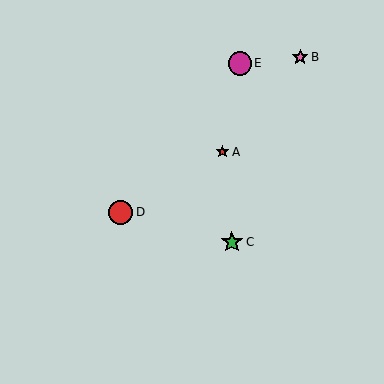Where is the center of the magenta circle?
The center of the magenta circle is at (240, 63).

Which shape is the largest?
The red circle (labeled D) is the largest.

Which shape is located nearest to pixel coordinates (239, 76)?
The magenta circle (labeled E) at (240, 63) is nearest to that location.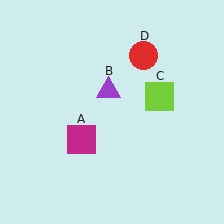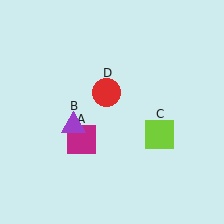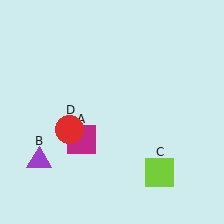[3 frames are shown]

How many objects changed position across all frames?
3 objects changed position: purple triangle (object B), lime square (object C), red circle (object D).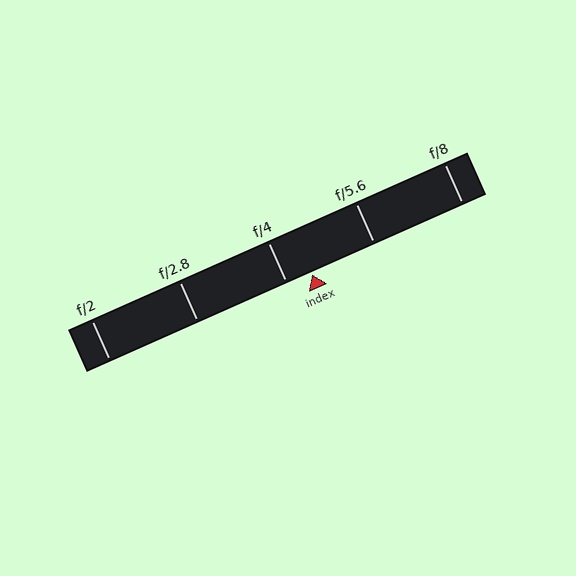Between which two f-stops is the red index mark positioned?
The index mark is between f/4 and f/5.6.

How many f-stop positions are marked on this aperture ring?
There are 5 f-stop positions marked.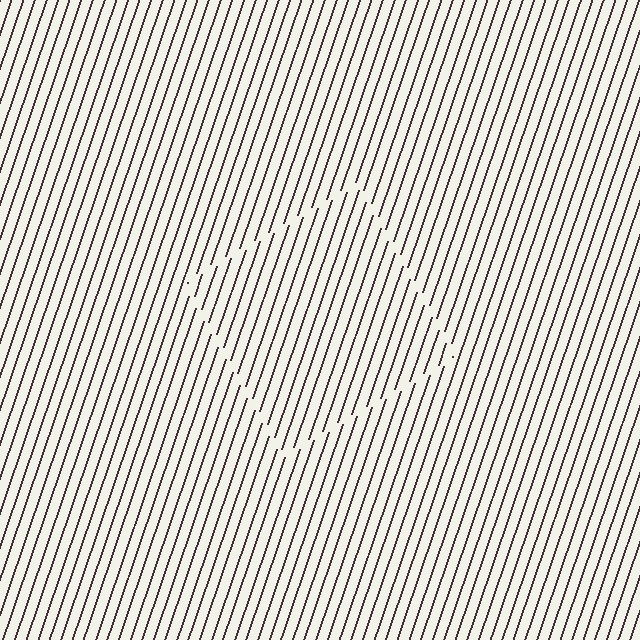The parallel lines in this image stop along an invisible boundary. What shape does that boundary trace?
An illusory square. The interior of the shape contains the same grating, shifted by half a period — the contour is defined by the phase discontinuity where line-ends from the inner and outer gratings abut.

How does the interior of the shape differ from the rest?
The interior of the shape contains the same grating, shifted by half a period — the contour is defined by the phase discontinuity where line-ends from the inner and outer gratings abut.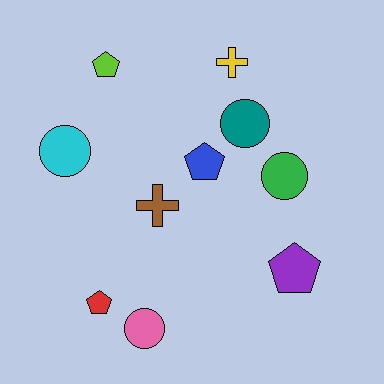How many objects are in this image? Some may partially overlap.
There are 10 objects.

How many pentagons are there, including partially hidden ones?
There are 4 pentagons.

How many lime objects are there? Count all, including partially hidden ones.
There is 1 lime object.